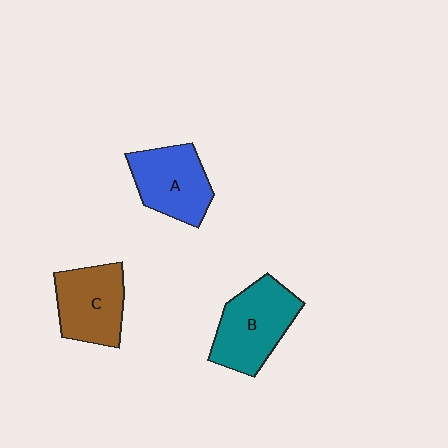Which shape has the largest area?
Shape B (teal).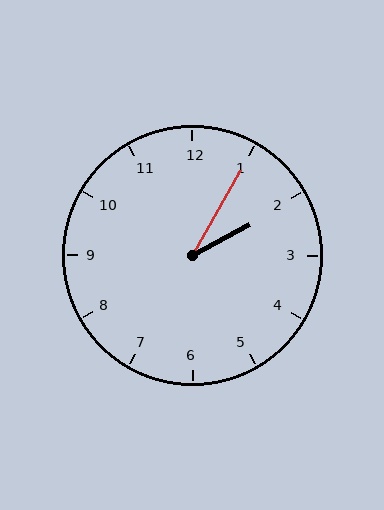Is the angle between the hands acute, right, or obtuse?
It is acute.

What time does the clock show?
2:05.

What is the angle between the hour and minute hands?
Approximately 32 degrees.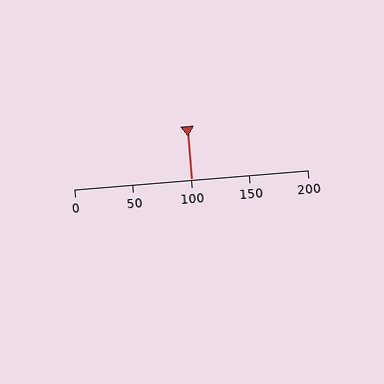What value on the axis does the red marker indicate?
The marker indicates approximately 100.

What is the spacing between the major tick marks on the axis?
The major ticks are spaced 50 apart.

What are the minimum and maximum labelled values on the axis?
The axis runs from 0 to 200.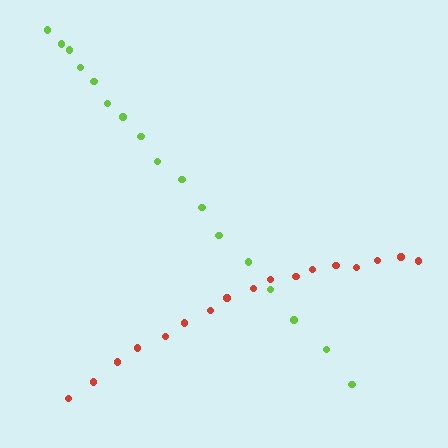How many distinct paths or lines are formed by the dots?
There are 2 distinct paths.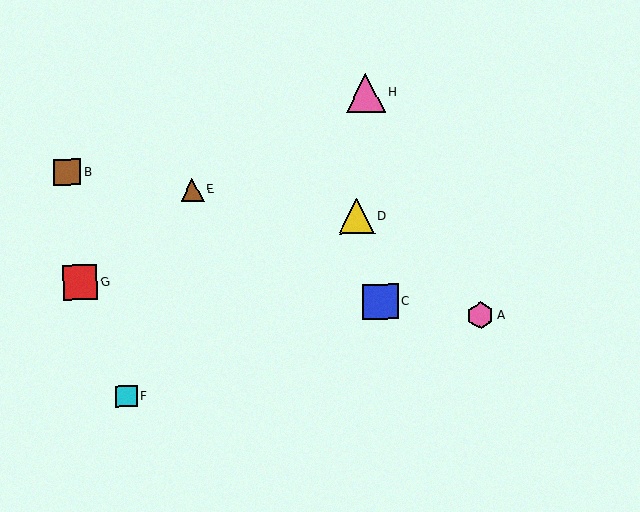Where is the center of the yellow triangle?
The center of the yellow triangle is at (357, 216).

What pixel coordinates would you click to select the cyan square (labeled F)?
Click at (126, 396) to select the cyan square F.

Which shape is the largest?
The pink triangle (labeled H) is the largest.